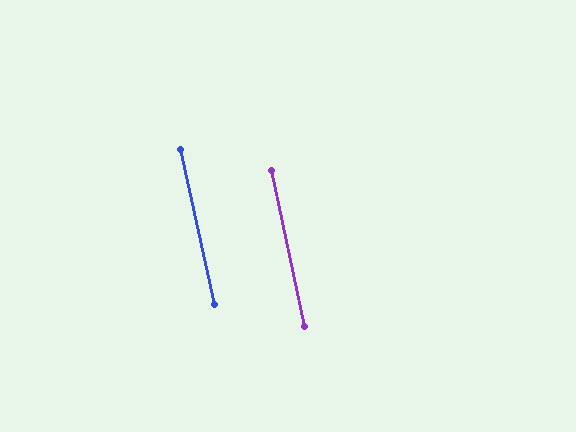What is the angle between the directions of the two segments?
Approximately 0 degrees.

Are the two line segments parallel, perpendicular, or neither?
Parallel — their directions differ by only 0.5°.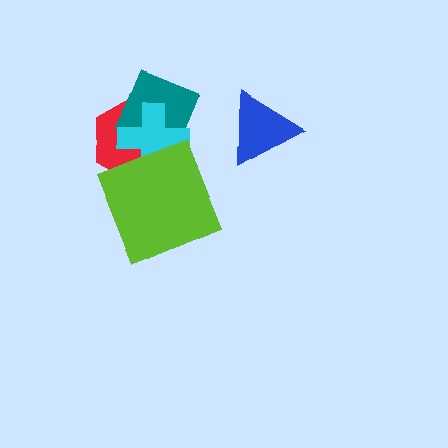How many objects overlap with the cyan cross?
3 objects overlap with the cyan cross.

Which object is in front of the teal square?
The cyan cross is in front of the teal square.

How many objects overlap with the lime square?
2 objects overlap with the lime square.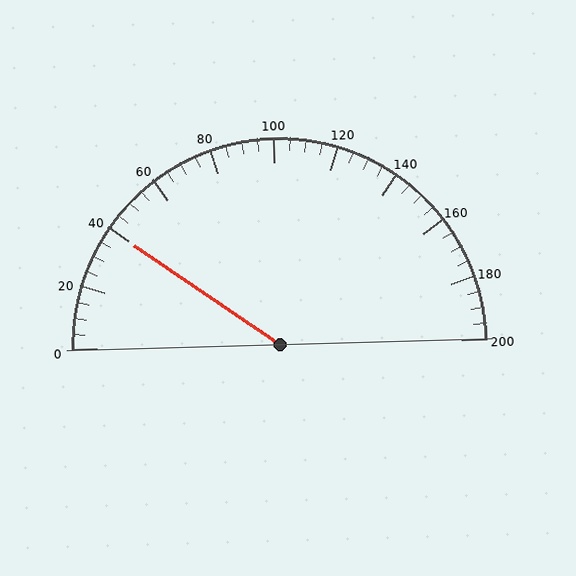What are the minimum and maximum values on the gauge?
The gauge ranges from 0 to 200.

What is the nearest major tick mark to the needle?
The nearest major tick mark is 40.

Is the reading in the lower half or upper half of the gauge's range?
The reading is in the lower half of the range (0 to 200).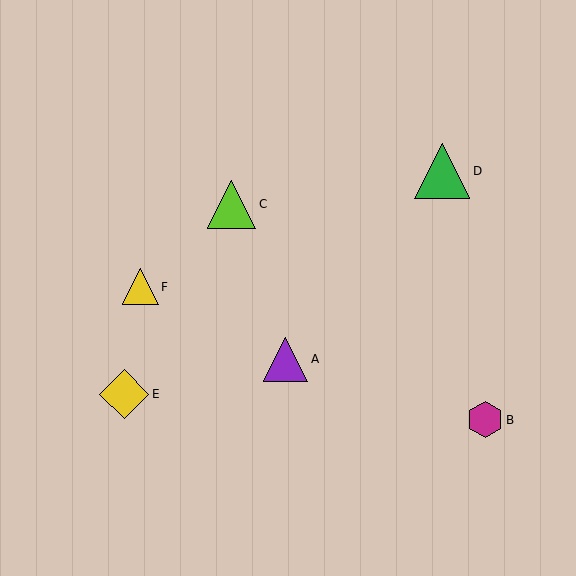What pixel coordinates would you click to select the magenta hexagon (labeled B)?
Click at (485, 420) to select the magenta hexagon B.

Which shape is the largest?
The green triangle (labeled D) is the largest.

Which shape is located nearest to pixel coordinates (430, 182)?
The green triangle (labeled D) at (442, 171) is nearest to that location.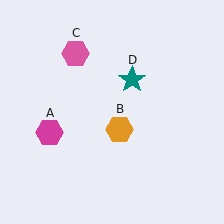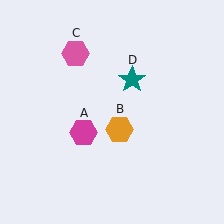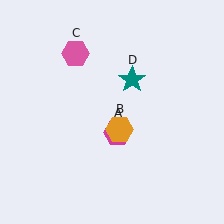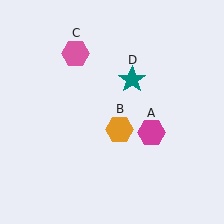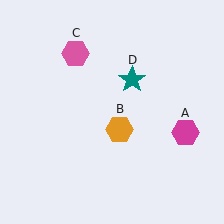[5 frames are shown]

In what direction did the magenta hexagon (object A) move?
The magenta hexagon (object A) moved right.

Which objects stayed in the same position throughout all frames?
Orange hexagon (object B) and pink hexagon (object C) and teal star (object D) remained stationary.